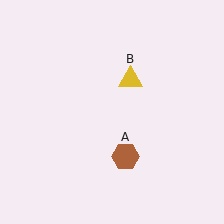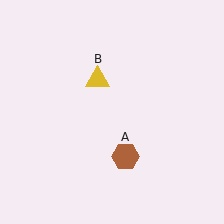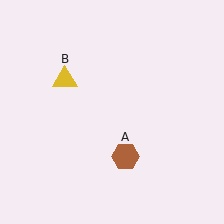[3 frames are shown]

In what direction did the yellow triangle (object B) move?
The yellow triangle (object B) moved left.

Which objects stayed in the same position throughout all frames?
Brown hexagon (object A) remained stationary.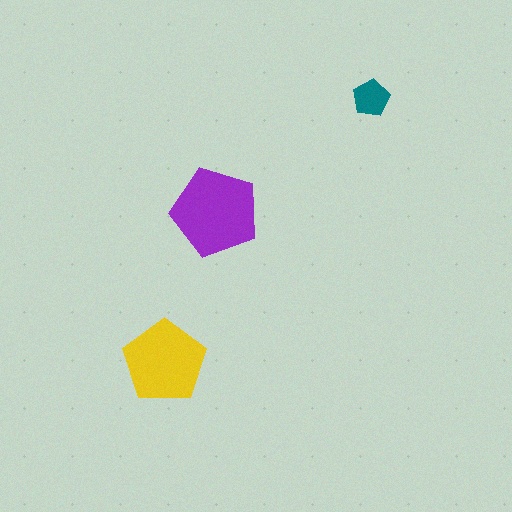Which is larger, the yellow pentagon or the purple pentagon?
The purple one.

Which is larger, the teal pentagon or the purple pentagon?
The purple one.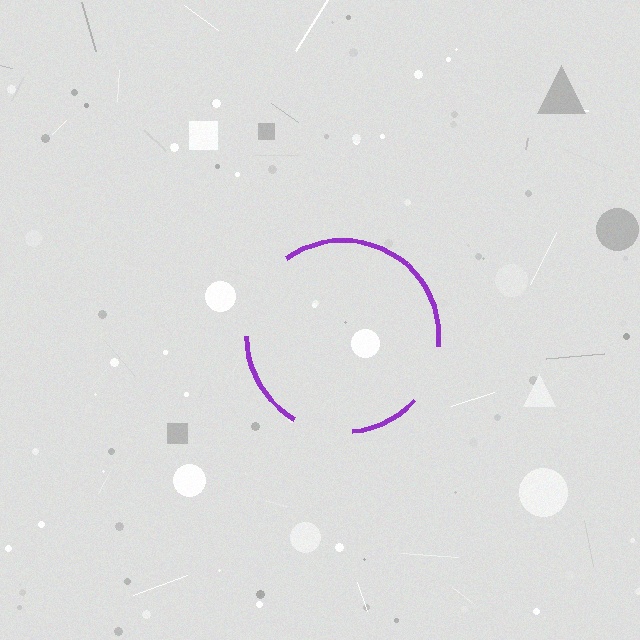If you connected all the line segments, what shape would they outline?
They would outline a circle.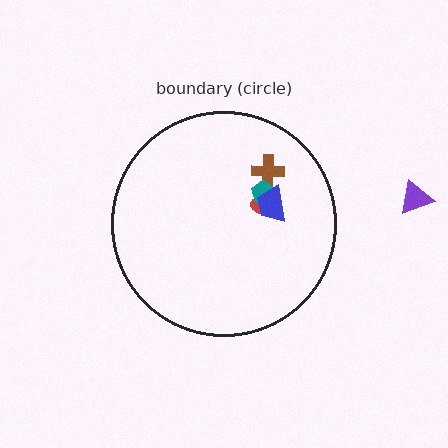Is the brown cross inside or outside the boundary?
Inside.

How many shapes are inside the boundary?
4 inside, 1 outside.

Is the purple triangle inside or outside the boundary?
Outside.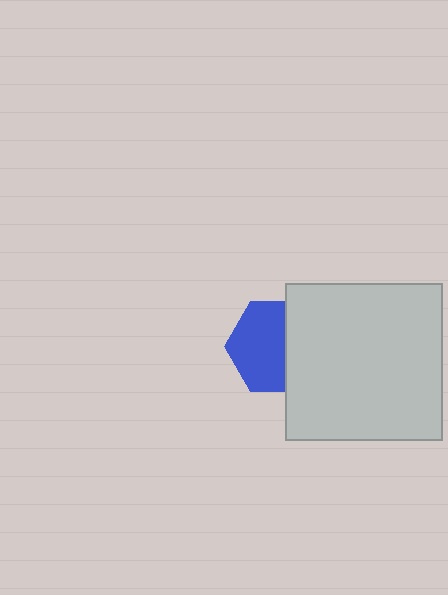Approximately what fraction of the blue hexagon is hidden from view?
Roughly 39% of the blue hexagon is hidden behind the light gray square.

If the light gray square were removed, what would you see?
You would see the complete blue hexagon.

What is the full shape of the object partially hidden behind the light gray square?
The partially hidden object is a blue hexagon.